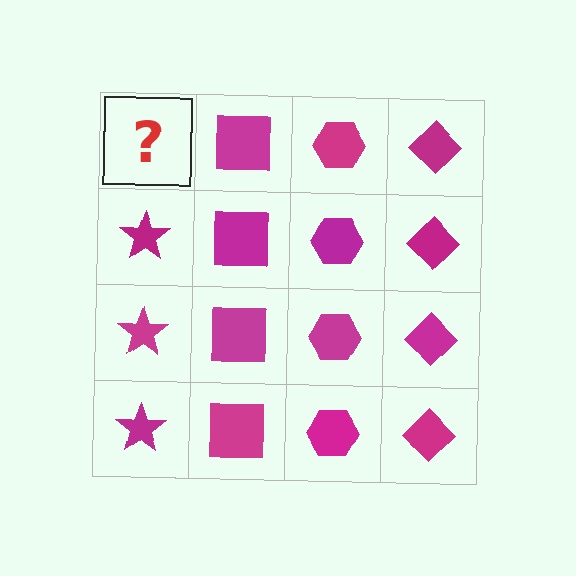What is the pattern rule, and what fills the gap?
The rule is that each column has a consistent shape. The gap should be filled with a magenta star.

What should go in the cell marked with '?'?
The missing cell should contain a magenta star.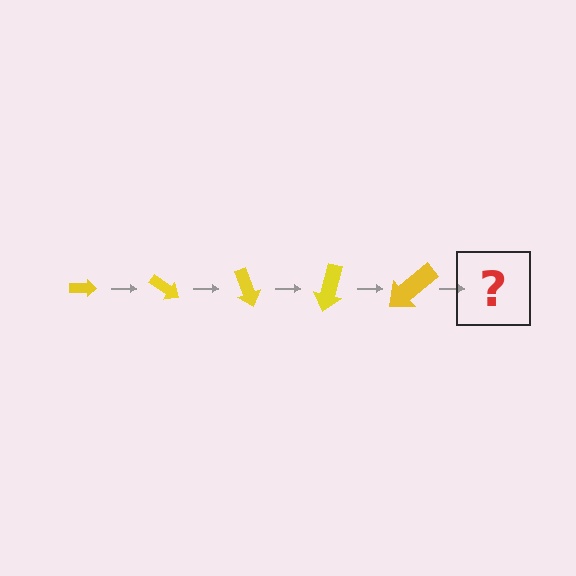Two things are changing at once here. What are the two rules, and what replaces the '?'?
The two rules are that the arrow grows larger each step and it rotates 35 degrees each step. The '?' should be an arrow, larger than the previous one and rotated 175 degrees from the start.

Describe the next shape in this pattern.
It should be an arrow, larger than the previous one and rotated 175 degrees from the start.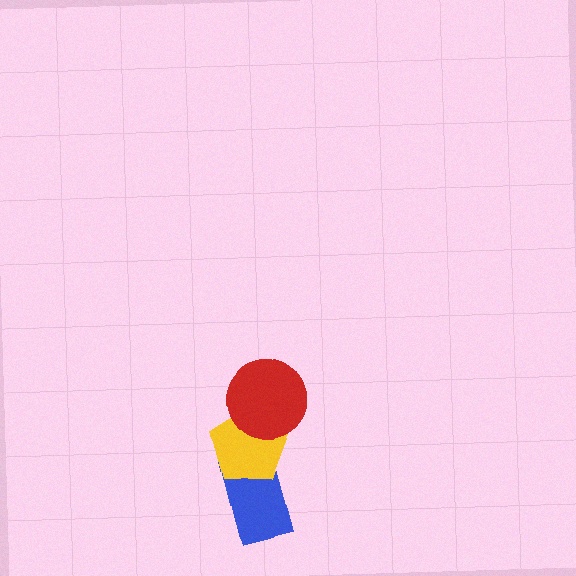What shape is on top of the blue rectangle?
The yellow pentagon is on top of the blue rectangle.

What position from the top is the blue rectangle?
The blue rectangle is 3rd from the top.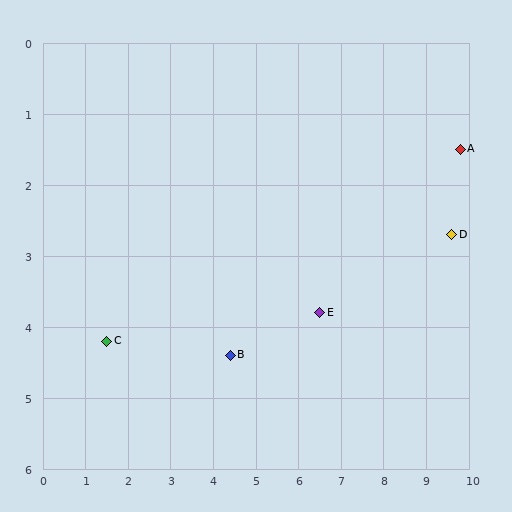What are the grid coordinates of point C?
Point C is at approximately (1.5, 4.2).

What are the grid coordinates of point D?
Point D is at approximately (9.6, 2.7).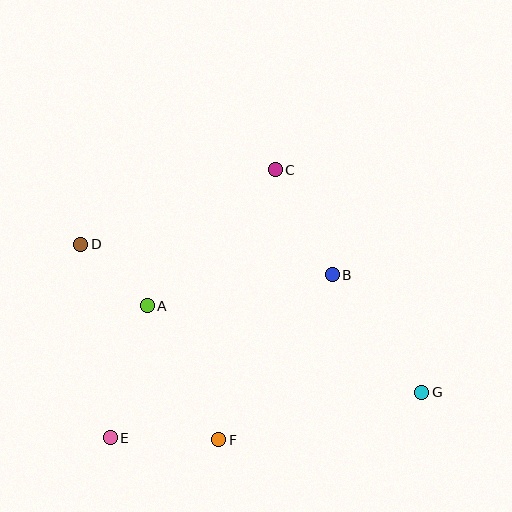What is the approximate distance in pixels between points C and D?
The distance between C and D is approximately 208 pixels.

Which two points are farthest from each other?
Points D and G are farthest from each other.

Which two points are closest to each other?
Points A and D are closest to each other.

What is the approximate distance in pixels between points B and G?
The distance between B and G is approximately 148 pixels.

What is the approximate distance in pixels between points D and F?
The distance between D and F is approximately 239 pixels.